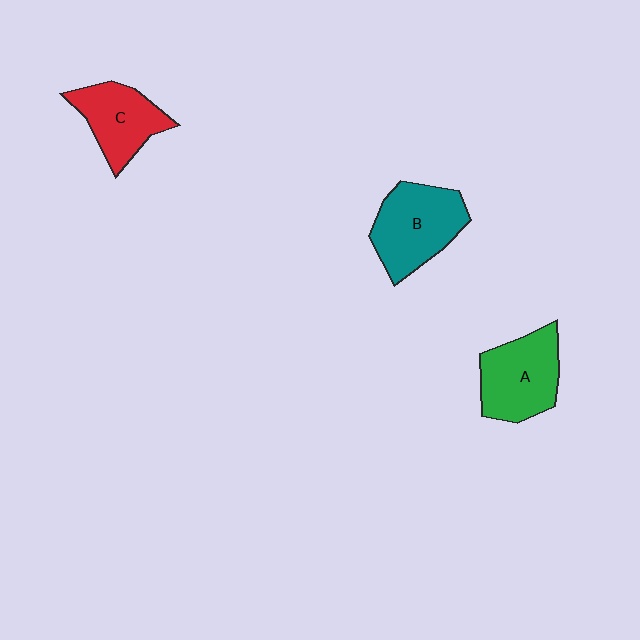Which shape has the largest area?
Shape B (teal).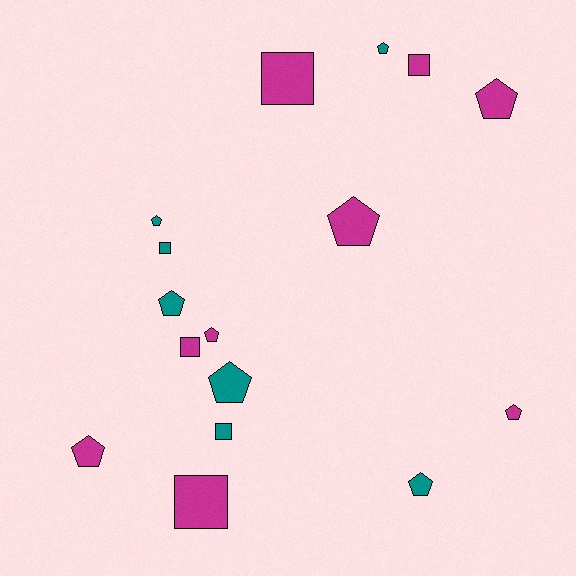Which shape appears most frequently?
Pentagon, with 10 objects.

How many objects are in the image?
There are 16 objects.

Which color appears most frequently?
Magenta, with 9 objects.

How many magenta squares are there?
There are 4 magenta squares.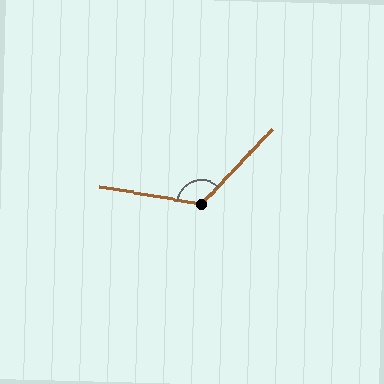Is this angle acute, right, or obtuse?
It is obtuse.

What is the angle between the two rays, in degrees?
Approximately 123 degrees.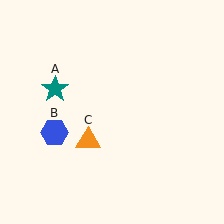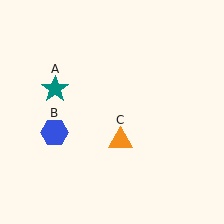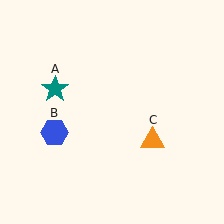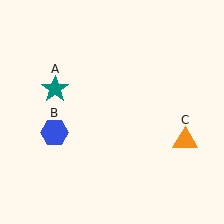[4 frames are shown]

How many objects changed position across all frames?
1 object changed position: orange triangle (object C).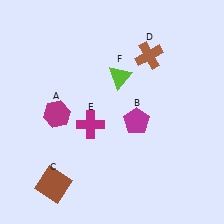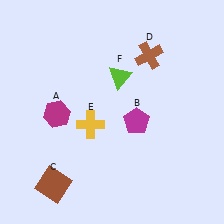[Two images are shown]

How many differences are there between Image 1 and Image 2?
There is 1 difference between the two images.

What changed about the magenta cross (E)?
In Image 1, E is magenta. In Image 2, it changed to yellow.